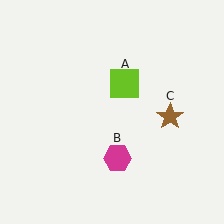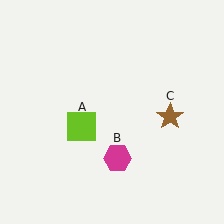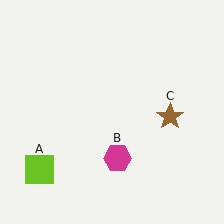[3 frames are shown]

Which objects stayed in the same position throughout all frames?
Magenta hexagon (object B) and brown star (object C) remained stationary.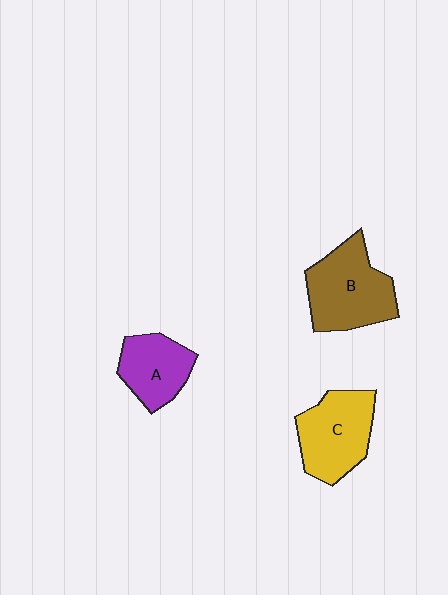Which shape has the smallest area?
Shape A (purple).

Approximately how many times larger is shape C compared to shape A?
Approximately 1.3 times.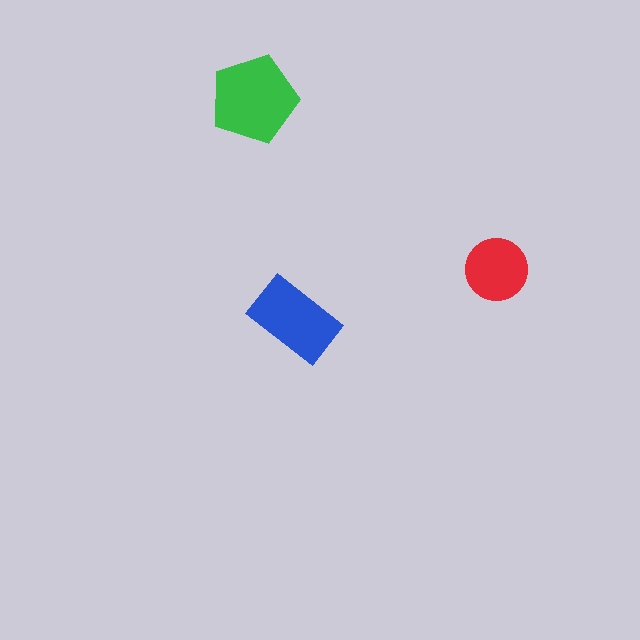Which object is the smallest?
The red circle.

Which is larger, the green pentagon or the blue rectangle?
The green pentagon.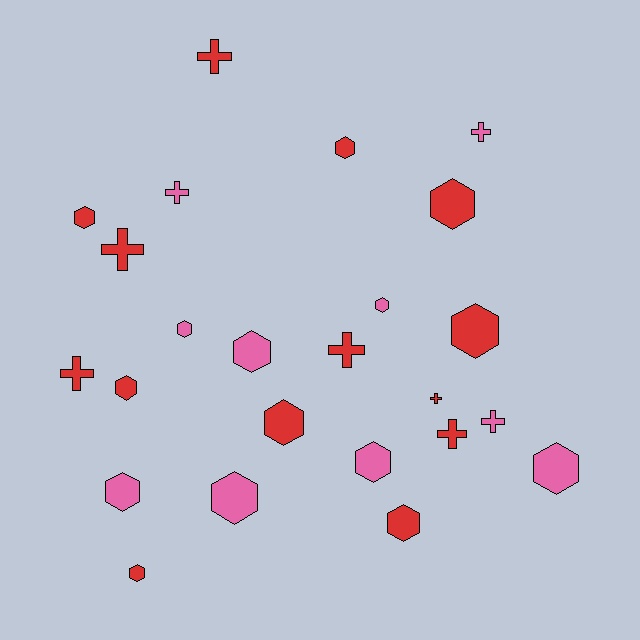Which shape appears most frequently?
Hexagon, with 15 objects.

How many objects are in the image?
There are 24 objects.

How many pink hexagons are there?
There are 7 pink hexagons.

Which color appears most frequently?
Red, with 14 objects.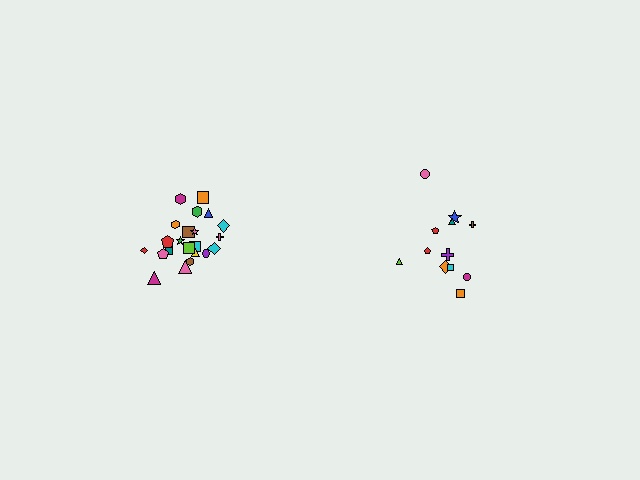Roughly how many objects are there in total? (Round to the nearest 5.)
Roughly 35 objects in total.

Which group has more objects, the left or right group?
The left group.